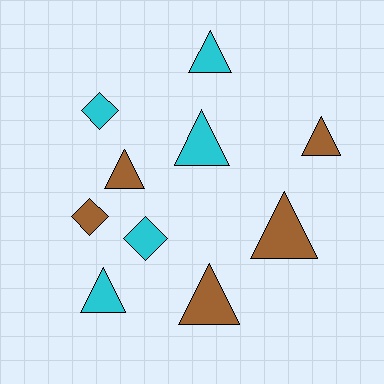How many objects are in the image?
There are 10 objects.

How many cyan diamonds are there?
There are 2 cyan diamonds.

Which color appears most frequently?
Brown, with 5 objects.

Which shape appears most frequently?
Triangle, with 7 objects.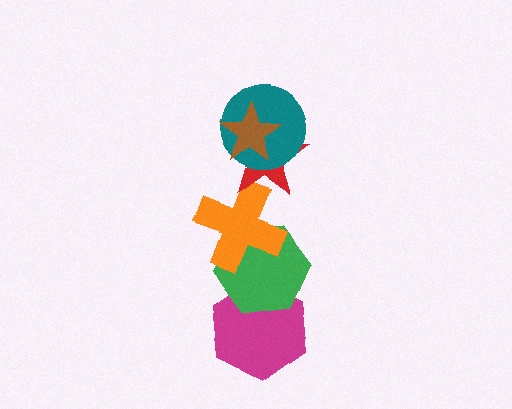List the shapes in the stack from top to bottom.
From top to bottom: the brown star, the teal circle, the red star, the orange cross, the green hexagon, the magenta hexagon.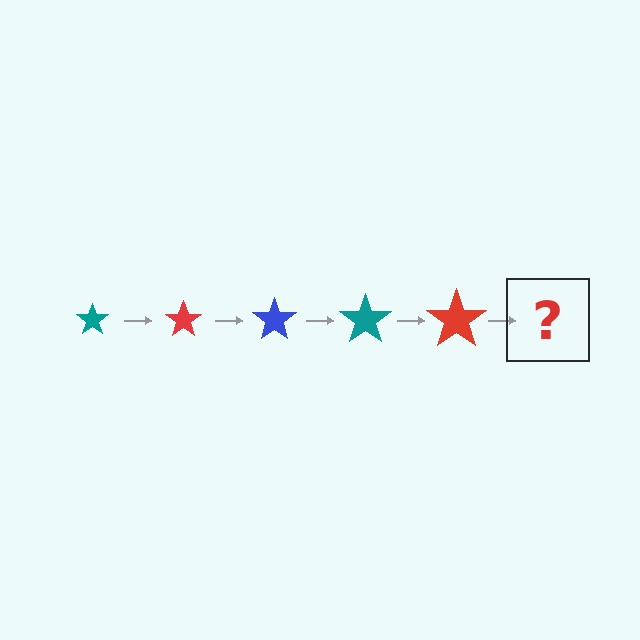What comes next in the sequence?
The next element should be a blue star, larger than the previous one.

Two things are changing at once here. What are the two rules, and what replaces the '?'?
The two rules are that the star grows larger each step and the color cycles through teal, red, and blue. The '?' should be a blue star, larger than the previous one.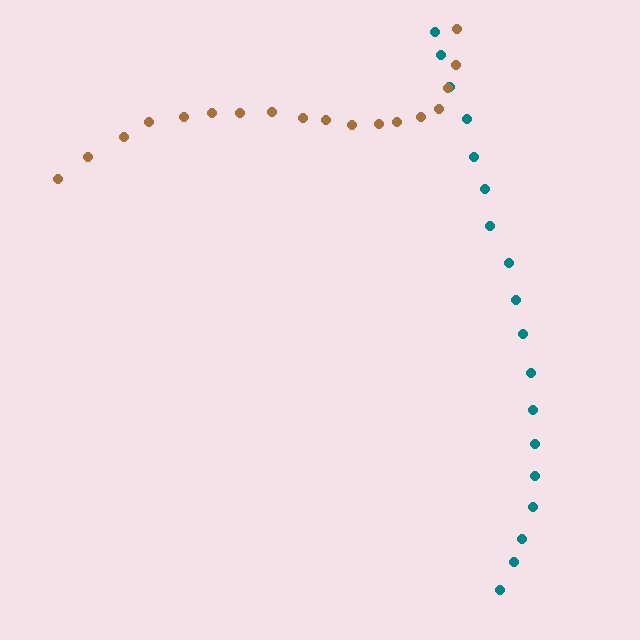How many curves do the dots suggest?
There are 2 distinct paths.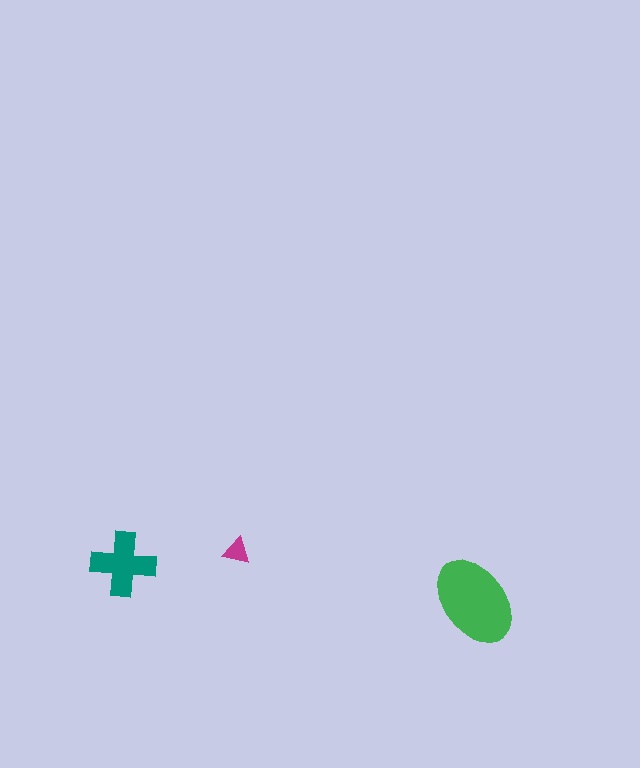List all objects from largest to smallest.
The green ellipse, the teal cross, the magenta triangle.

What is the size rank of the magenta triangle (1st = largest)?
3rd.